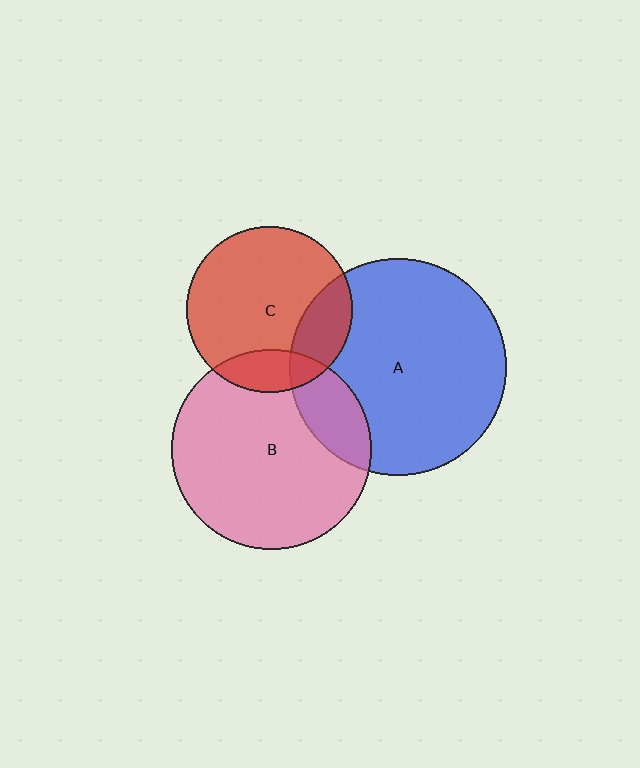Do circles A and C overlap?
Yes.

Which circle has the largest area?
Circle A (blue).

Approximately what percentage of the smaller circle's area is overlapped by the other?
Approximately 20%.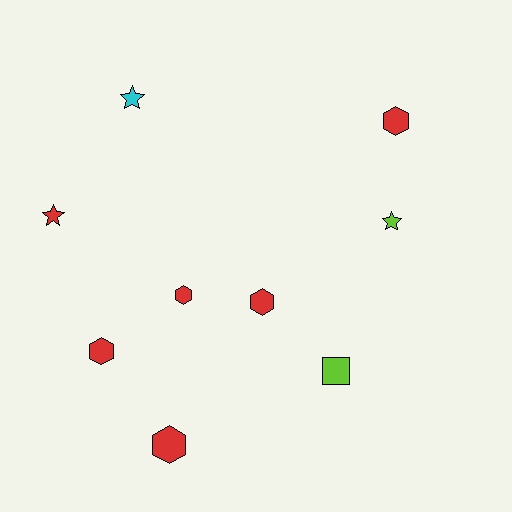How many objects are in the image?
There are 9 objects.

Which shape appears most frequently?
Hexagon, with 5 objects.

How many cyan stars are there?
There is 1 cyan star.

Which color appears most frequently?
Red, with 6 objects.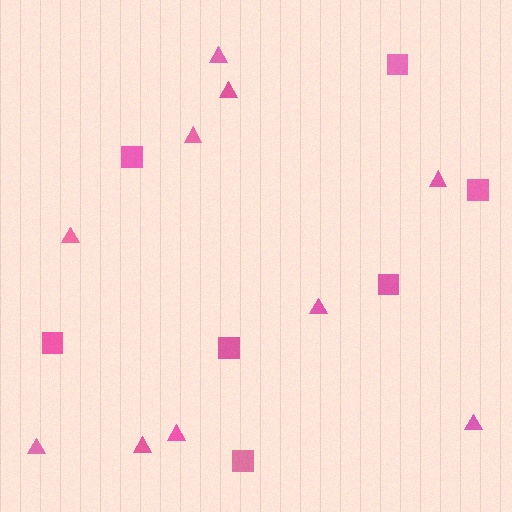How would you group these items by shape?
There are 2 groups: one group of triangles (10) and one group of squares (7).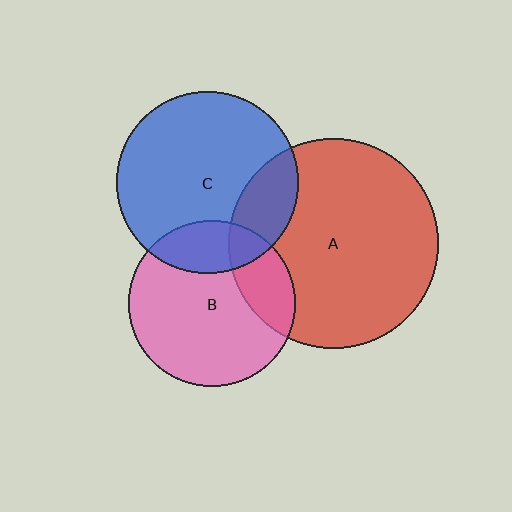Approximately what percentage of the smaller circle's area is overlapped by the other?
Approximately 20%.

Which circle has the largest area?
Circle A (red).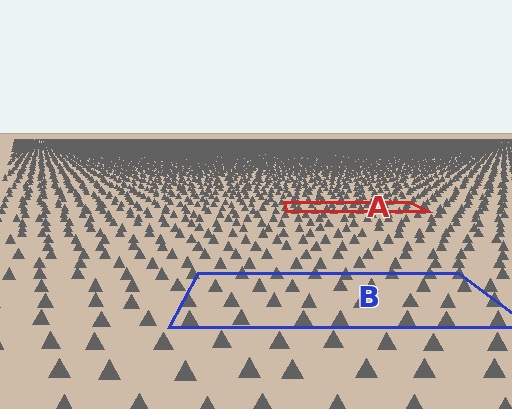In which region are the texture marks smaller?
The texture marks are smaller in region A, because it is farther away.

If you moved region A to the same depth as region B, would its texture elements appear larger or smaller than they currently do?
They would appear larger. At a closer depth, the same texture elements are projected at a bigger on-screen size.